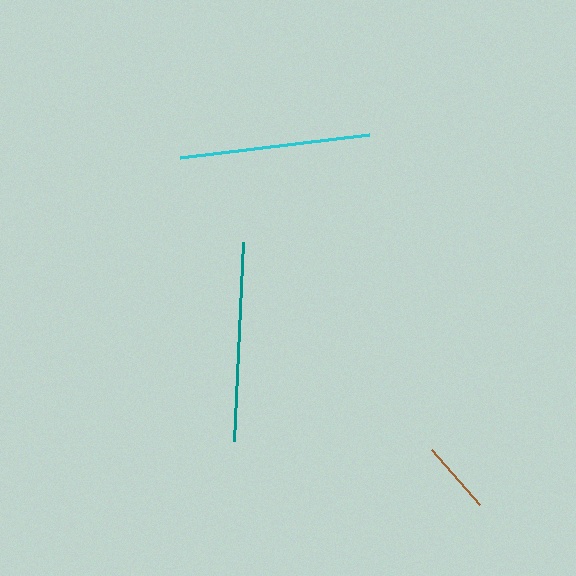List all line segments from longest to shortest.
From longest to shortest: teal, cyan, brown.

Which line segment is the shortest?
The brown line is the shortest at approximately 74 pixels.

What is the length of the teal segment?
The teal segment is approximately 200 pixels long.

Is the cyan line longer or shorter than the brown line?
The cyan line is longer than the brown line.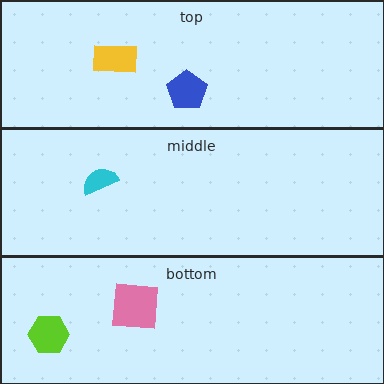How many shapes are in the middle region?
1.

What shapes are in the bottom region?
The lime hexagon, the pink square.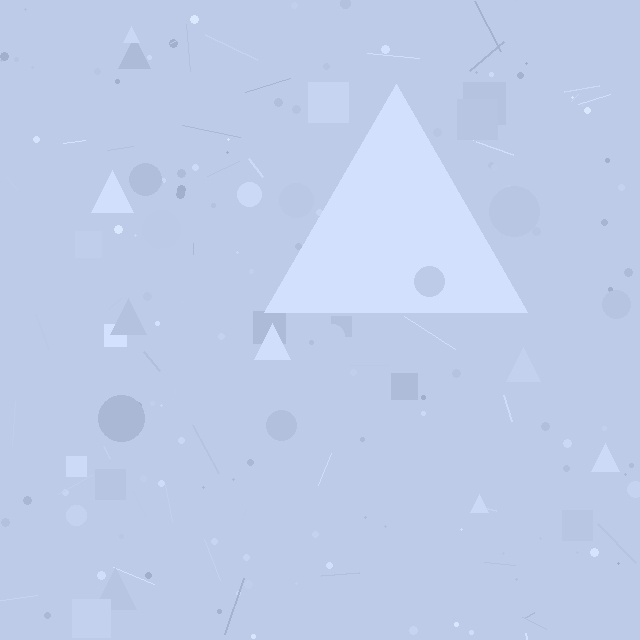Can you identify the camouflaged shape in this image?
The camouflaged shape is a triangle.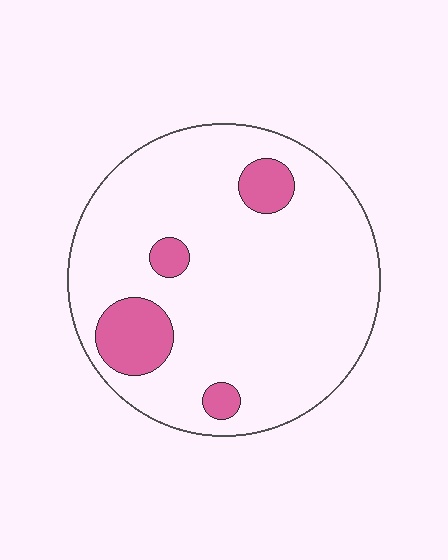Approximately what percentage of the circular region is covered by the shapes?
Approximately 15%.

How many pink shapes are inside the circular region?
4.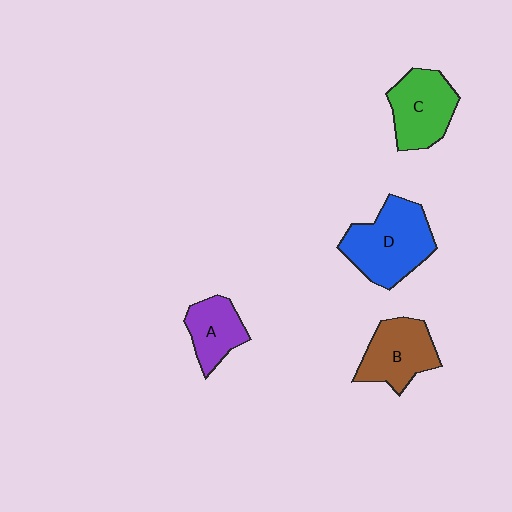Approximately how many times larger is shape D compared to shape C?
Approximately 1.3 times.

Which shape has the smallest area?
Shape A (purple).